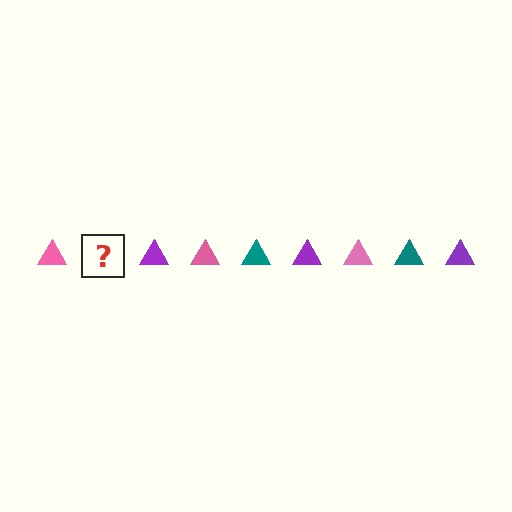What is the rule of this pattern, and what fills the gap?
The rule is that the pattern cycles through pink, teal, purple triangles. The gap should be filled with a teal triangle.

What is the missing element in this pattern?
The missing element is a teal triangle.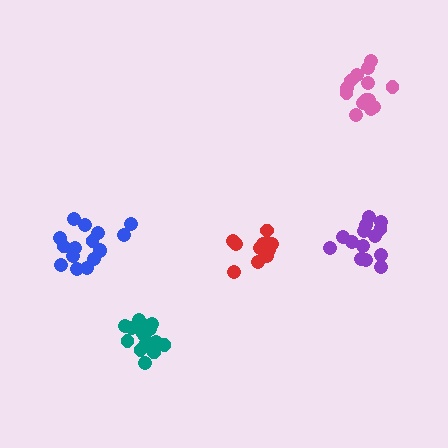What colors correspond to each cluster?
The clusters are colored: teal, purple, red, blue, pink.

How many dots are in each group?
Group 1: 18 dots, Group 2: 14 dots, Group 3: 12 dots, Group 4: 16 dots, Group 5: 14 dots (74 total).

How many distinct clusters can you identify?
There are 5 distinct clusters.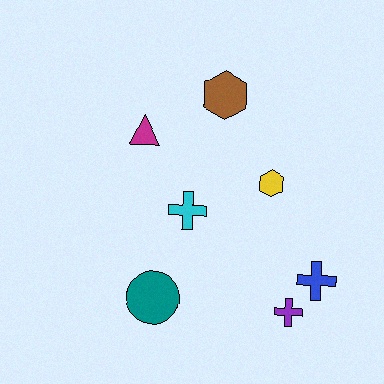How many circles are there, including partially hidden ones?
There is 1 circle.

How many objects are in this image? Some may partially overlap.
There are 7 objects.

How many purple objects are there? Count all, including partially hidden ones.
There is 1 purple object.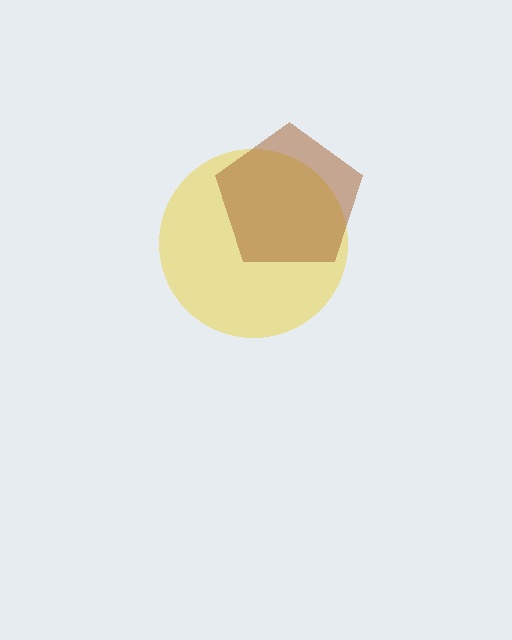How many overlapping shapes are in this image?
There are 2 overlapping shapes in the image.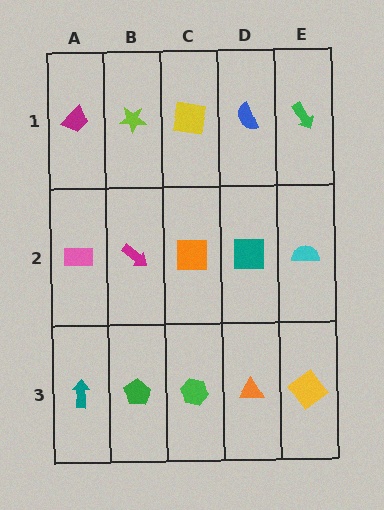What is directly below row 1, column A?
A pink rectangle.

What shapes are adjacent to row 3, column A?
A pink rectangle (row 2, column A), a green pentagon (row 3, column B).